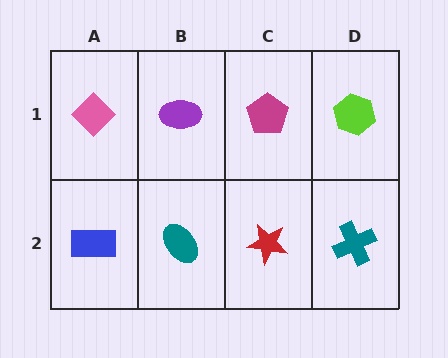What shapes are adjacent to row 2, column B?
A purple ellipse (row 1, column B), a blue rectangle (row 2, column A), a red star (row 2, column C).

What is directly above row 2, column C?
A magenta pentagon.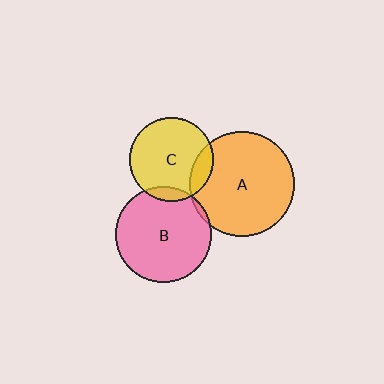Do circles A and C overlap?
Yes.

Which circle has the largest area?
Circle A (orange).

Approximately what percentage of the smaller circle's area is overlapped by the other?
Approximately 15%.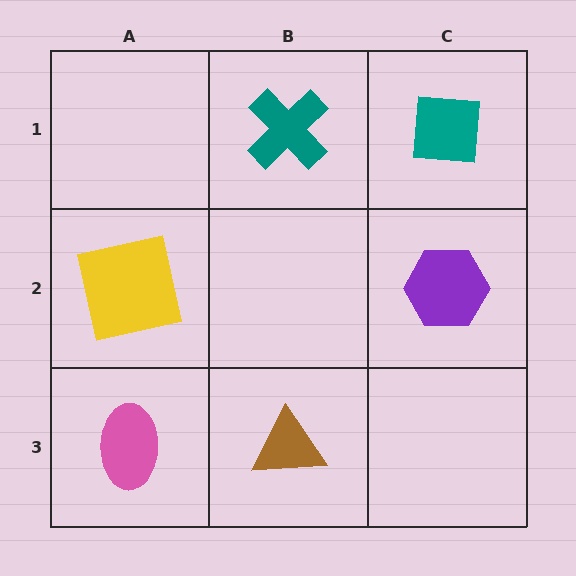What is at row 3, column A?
A pink ellipse.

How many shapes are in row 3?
2 shapes.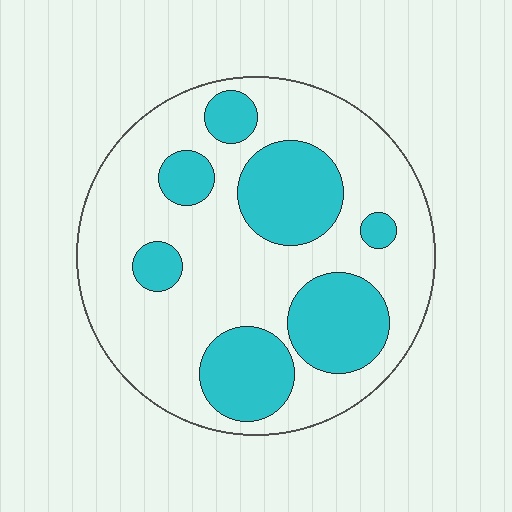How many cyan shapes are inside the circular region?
7.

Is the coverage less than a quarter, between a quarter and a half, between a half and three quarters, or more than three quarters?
Between a quarter and a half.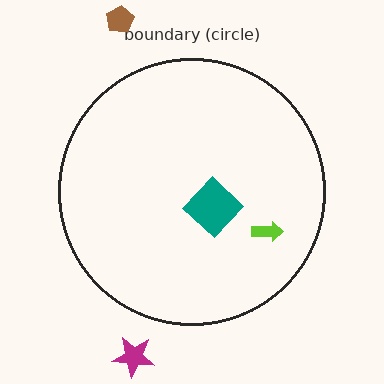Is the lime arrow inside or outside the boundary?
Inside.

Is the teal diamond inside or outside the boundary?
Inside.